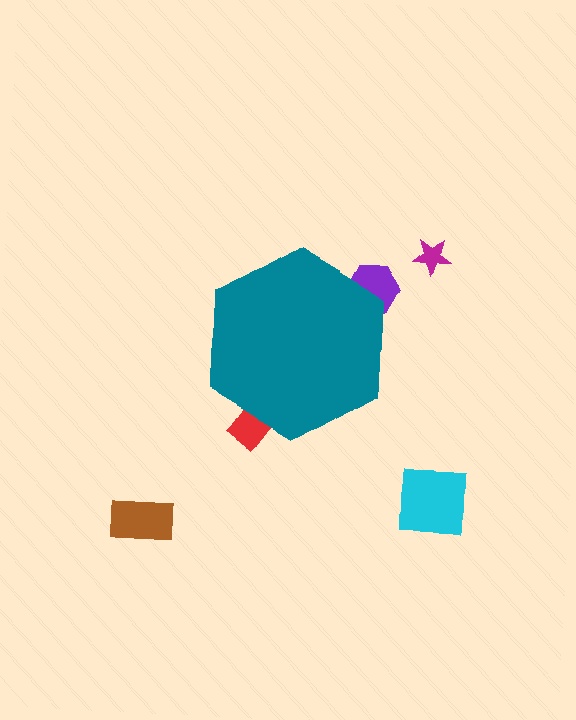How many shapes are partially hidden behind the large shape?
2 shapes are partially hidden.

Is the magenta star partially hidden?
No, the magenta star is fully visible.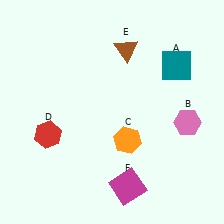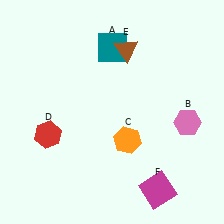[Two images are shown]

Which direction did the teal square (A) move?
The teal square (A) moved left.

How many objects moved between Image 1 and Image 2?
2 objects moved between the two images.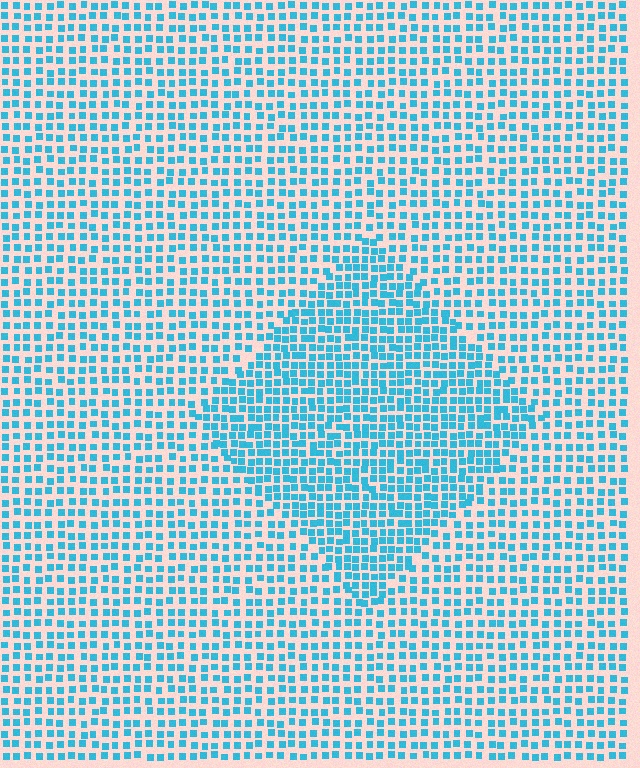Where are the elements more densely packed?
The elements are more densely packed inside the diamond boundary.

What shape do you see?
I see a diamond.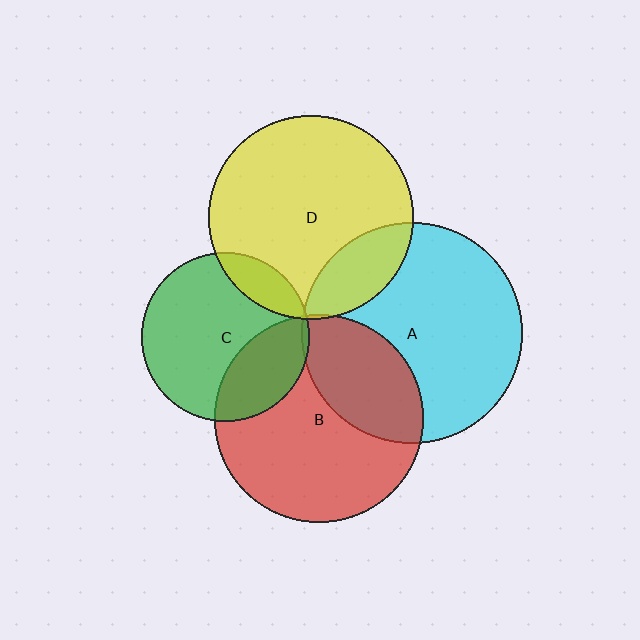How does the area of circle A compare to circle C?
Approximately 1.7 times.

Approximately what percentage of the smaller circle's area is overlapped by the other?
Approximately 15%.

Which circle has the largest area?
Circle A (cyan).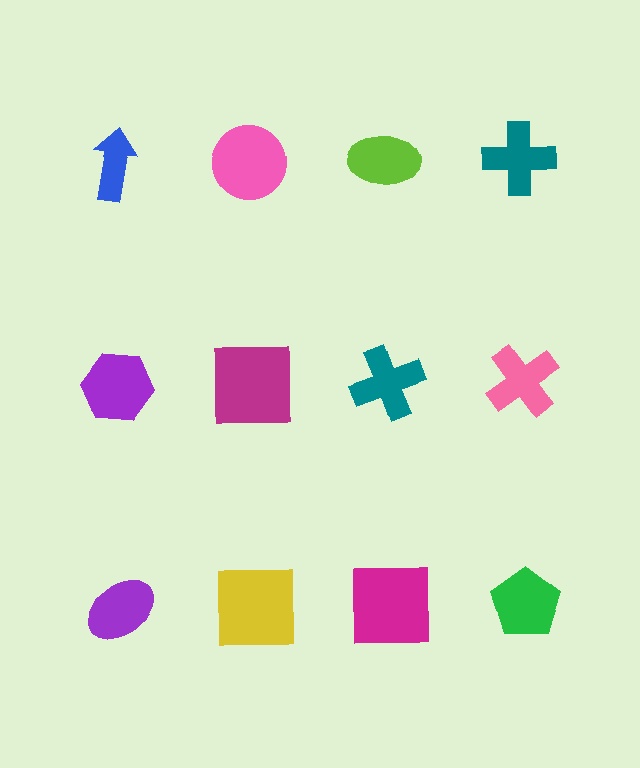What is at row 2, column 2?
A magenta square.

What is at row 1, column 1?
A blue arrow.